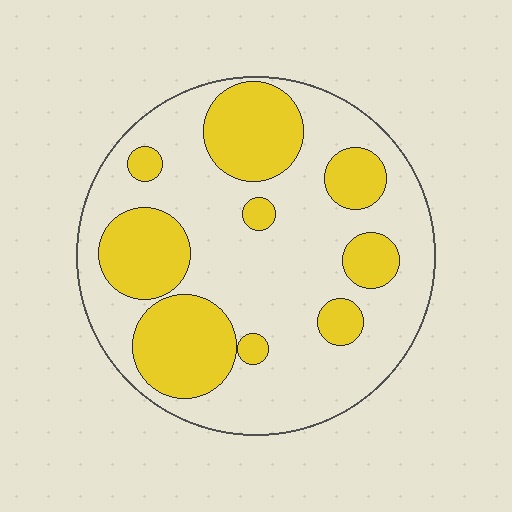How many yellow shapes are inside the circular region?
9.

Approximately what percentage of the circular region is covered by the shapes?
Approximately 35%.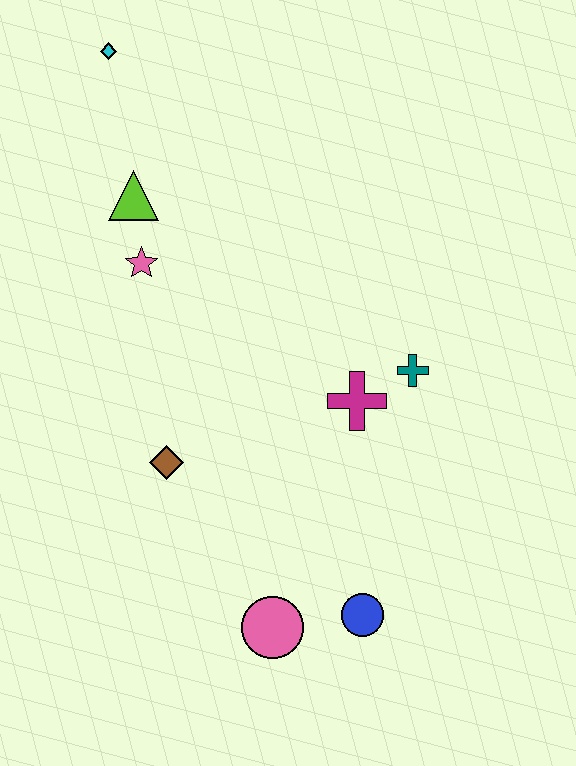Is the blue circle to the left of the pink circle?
No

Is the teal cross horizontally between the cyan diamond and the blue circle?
No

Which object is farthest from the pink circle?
The cyan diamond is farthest from the pink circle.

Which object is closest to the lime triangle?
The pink star is closest to the lime triangle.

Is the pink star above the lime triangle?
No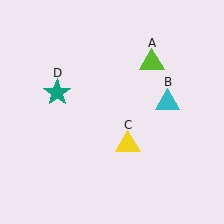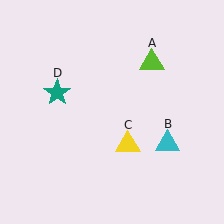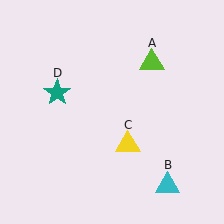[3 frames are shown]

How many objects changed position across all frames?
1 object changed position: cyan triangle (object B).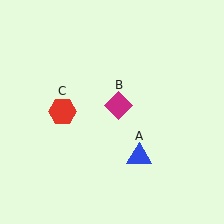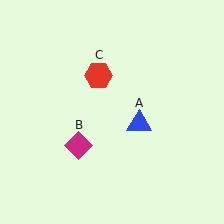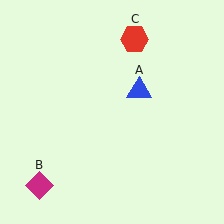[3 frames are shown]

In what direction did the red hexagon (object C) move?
The red hexagon (object C) moved up and to the right.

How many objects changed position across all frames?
3 objects changed position: blue triangle (object A), magenta diamond (object B), red hexagon (object C).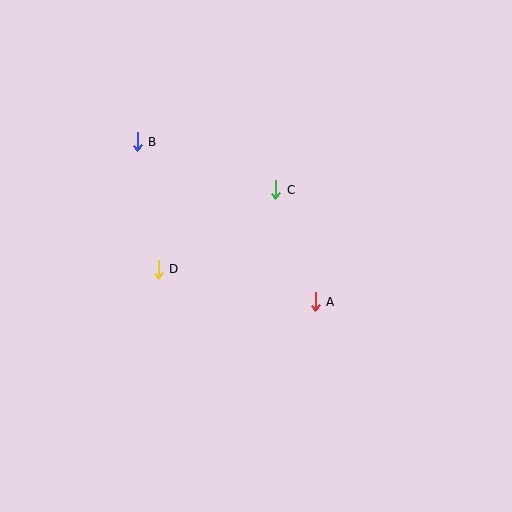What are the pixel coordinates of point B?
Point B is at (137, 142).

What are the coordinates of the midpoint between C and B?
The midpoint between C and B is at (206, 166).